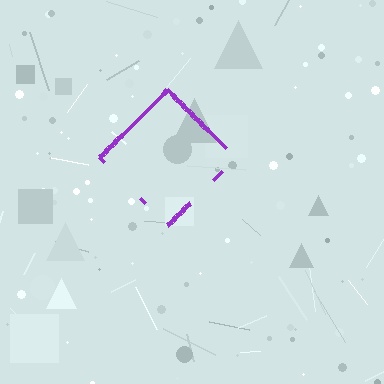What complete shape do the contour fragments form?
The contour fragments form a diamond.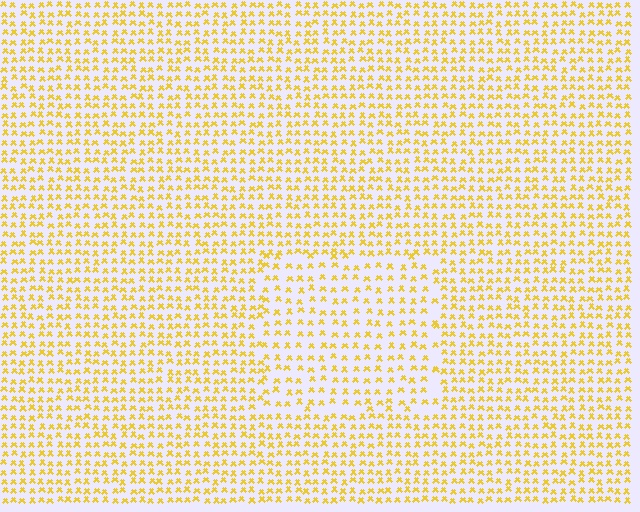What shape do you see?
I see a rectangle.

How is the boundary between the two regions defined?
The boundary is defined by a change in element density (approximately 1.5x ratio). All elements are the same color, size, and shape.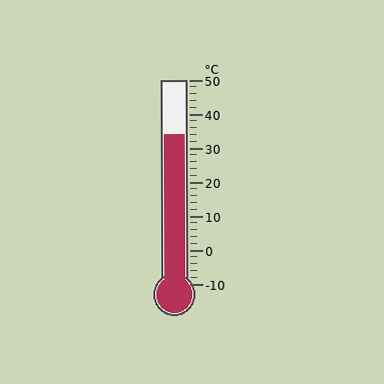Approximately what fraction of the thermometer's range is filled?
The thermometer is filled to approximately 75% of its range.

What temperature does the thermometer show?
The thermometer shows approximately 34°C.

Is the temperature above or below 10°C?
The temperature is above 10°C.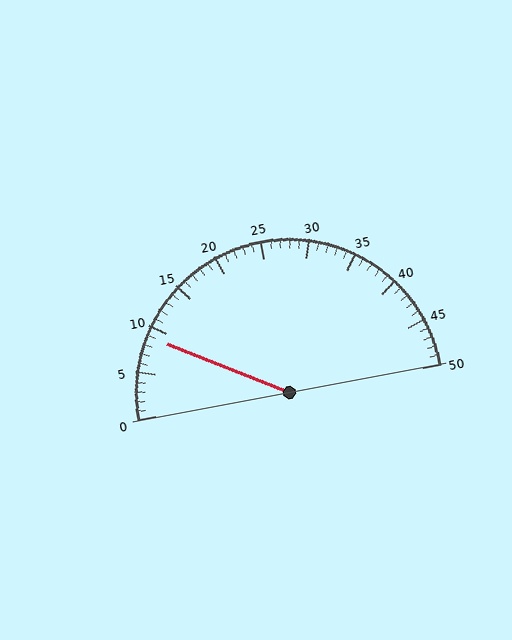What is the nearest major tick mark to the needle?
The nearest major tick mark is 10.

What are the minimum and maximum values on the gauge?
The gauge ranges from 0 to 50.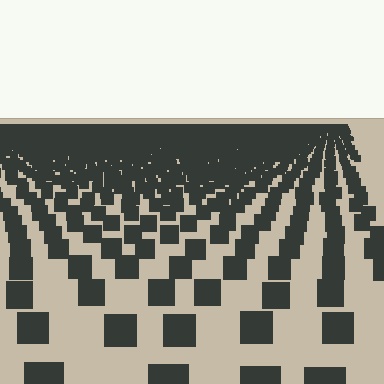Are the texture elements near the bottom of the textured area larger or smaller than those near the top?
Larger. Near the bottom, elements are closer to the viewer and appear at a bigger on-screen size.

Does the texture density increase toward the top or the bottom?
Density increases toward the top.